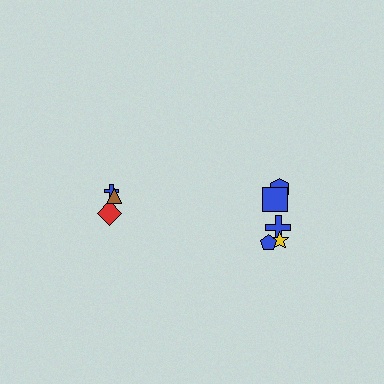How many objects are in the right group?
There are 5 objects.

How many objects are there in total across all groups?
There are 8 objects.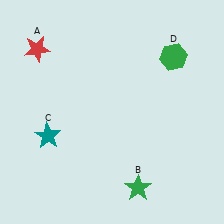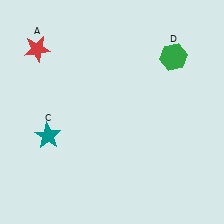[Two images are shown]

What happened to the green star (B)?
The green star (B) was removed in Image 2. It was in the bottom-right area of Image 1.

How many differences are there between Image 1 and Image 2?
There is 1 difference between the two images.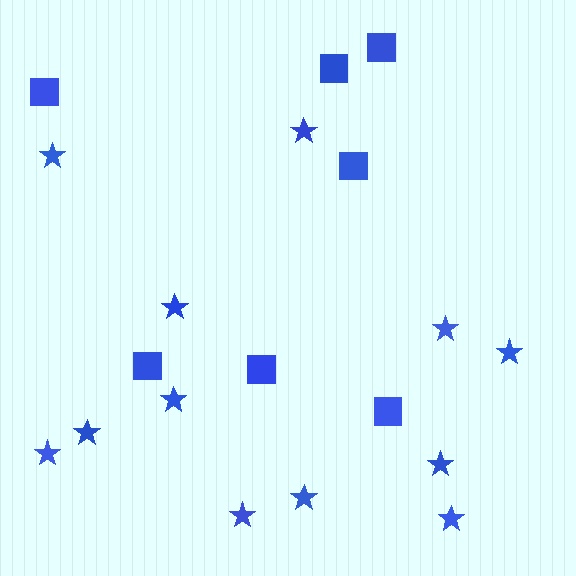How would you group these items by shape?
There are 2 groups: one group of squares (7) and one group of stars (12).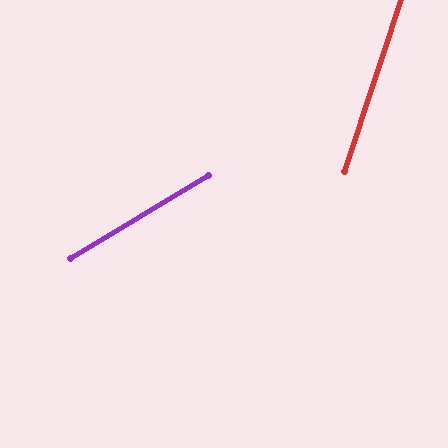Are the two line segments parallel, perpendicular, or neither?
Neither parallel nor perpendicular — they differ by about 41°.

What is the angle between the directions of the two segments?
Approximately 41 degrees.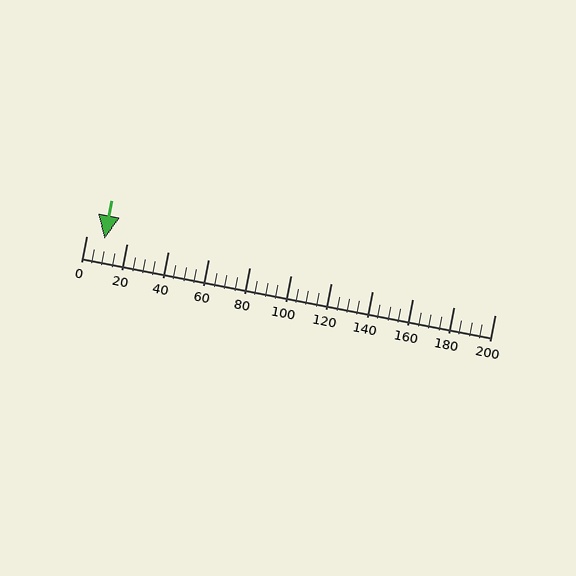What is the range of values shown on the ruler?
The ruler shows values from 0 to 200.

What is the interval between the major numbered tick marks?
The major tick marks are spaced 20 units apart.